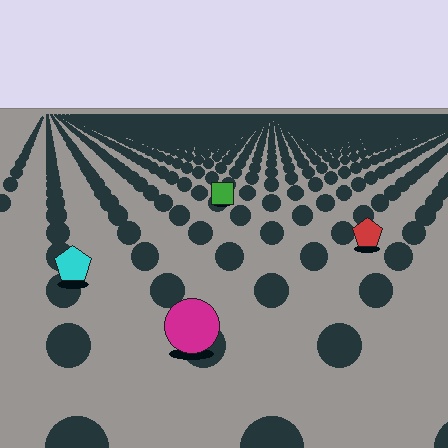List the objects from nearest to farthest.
From nearest to farthest: the magenta circle, the cyan pentagon, the red pentagon, the green square.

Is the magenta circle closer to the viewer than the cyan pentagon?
Yes. The magenta circle is closer — you can tell from the texture gradient: the ground texture is coarser near it.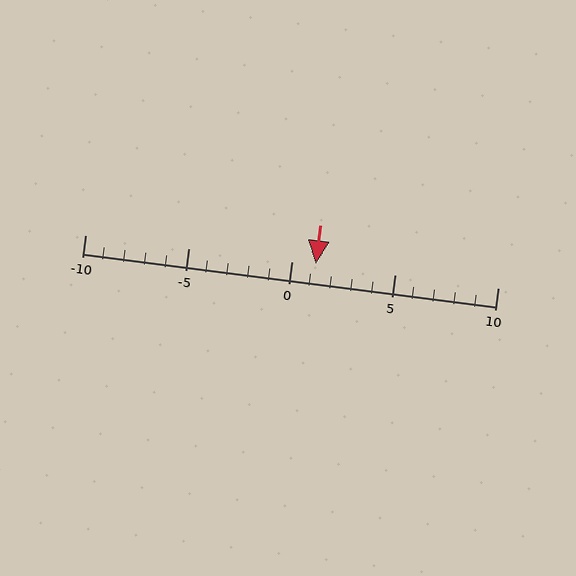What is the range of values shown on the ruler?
The ruler shows values from -10 to 10.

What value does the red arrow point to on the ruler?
The red arrow points to approximately 1.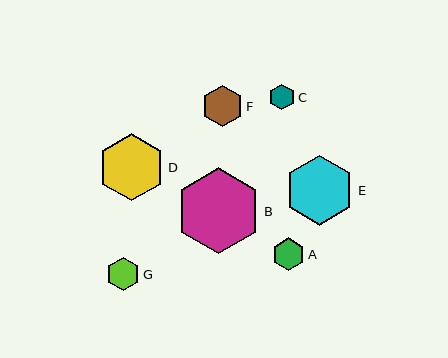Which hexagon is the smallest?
Hexagon C is the smallest with a size of approximately 26 pixels.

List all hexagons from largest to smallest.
From largest to smallest: B, E, D, F, G, A, C.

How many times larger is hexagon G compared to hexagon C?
Hexagon G is approximately 1.3 times the size of hexagon C.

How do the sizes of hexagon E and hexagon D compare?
Hexagon E and hexagon D are approximately the same size.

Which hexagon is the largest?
Hexagon B is the largest with a size of approximately 86 pixels.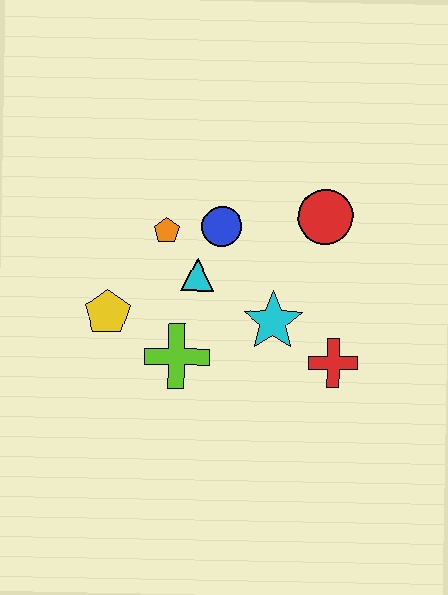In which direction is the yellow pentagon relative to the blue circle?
The yellow pentagon is to the left of the blue circle.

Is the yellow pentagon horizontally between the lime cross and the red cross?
No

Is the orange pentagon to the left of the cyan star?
Yes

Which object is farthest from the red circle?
The yellow pentagon is farthest from the red circle.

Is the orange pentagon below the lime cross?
No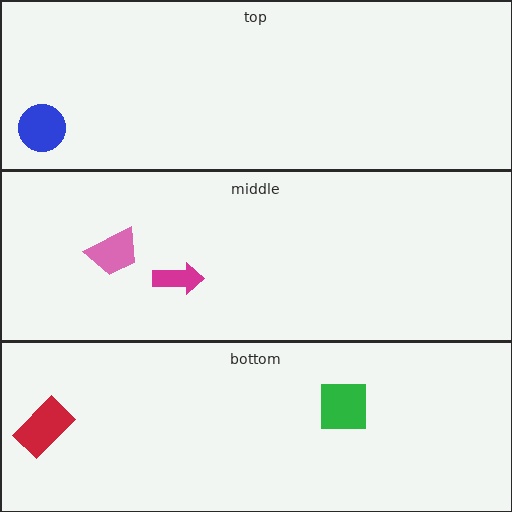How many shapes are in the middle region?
2.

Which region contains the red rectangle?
The bottom region.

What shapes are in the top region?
The blue circle.